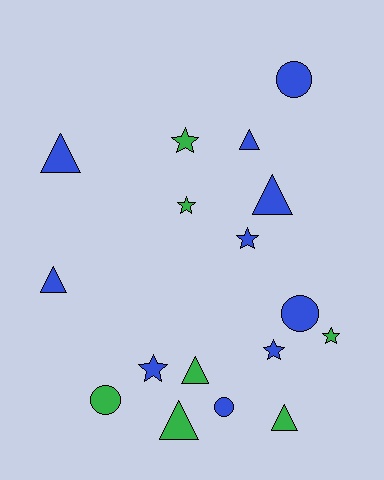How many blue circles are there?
There are 3 blue circles.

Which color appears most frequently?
Blue, with 10 objects.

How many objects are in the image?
There are 17 objects.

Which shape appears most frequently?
Triangle, with 7 objects.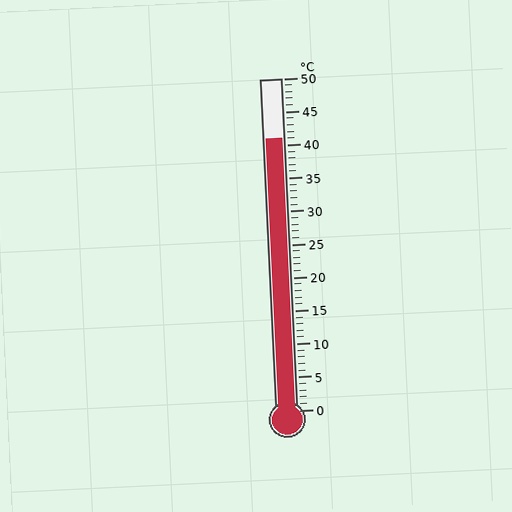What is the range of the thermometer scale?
The thermometer scale ranges from 0°C to 50°C.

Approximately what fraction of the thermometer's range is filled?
The thermometer is filled to approximately 80% of its range.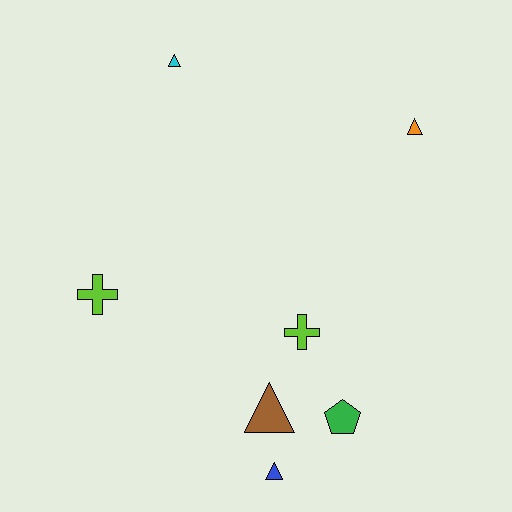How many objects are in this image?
There are 7 objects.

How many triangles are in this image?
There are 4 triangles.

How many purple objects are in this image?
There are no purple objects.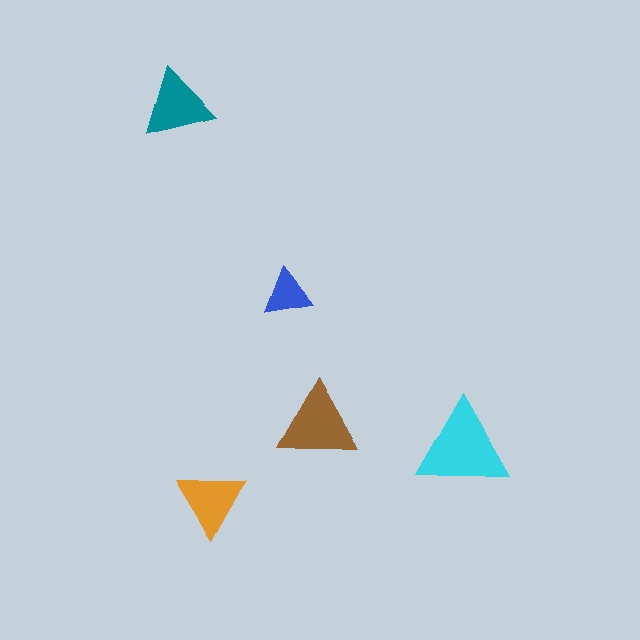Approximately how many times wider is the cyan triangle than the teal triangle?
About 1.5 times wider.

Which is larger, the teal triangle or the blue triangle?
The teal one.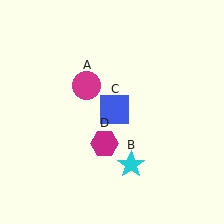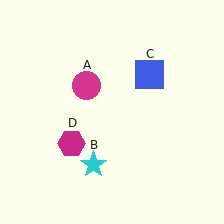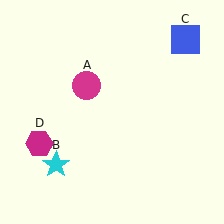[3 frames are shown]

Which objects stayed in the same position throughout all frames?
Magenta circle (object A) remained stationary.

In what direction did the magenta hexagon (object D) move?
The magenta hexagon (object D) moved left.